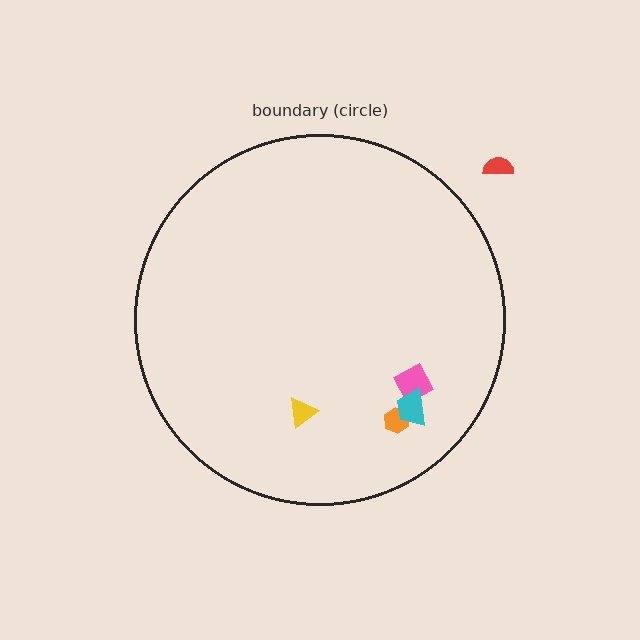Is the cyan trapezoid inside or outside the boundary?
Inside.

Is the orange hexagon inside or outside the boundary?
Inside.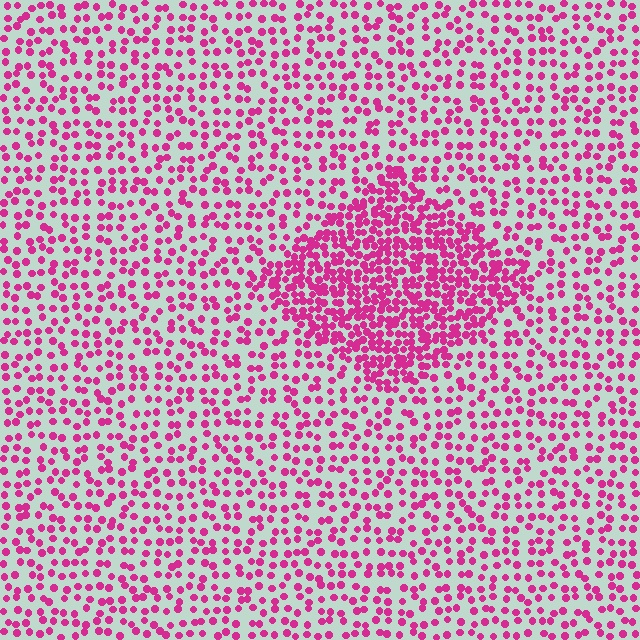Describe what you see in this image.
The image contains small magenta elements arranged at two different densities. A diamond-shaped region is visible where the elements are more densely packed than the surrounding area.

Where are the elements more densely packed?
The elements are more densely packed inside the diamond boundary.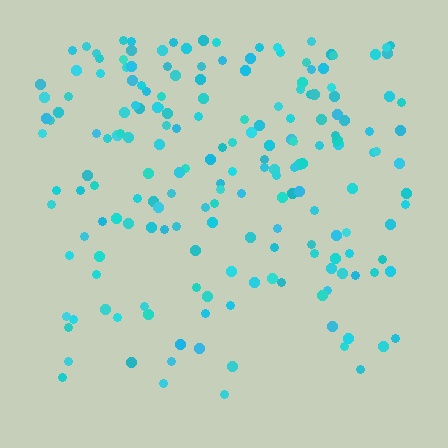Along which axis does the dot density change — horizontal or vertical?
Vertical.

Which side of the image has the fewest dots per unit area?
The bottom.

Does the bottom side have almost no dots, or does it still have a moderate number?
Still a moderate number, just noticeably fewer than the top.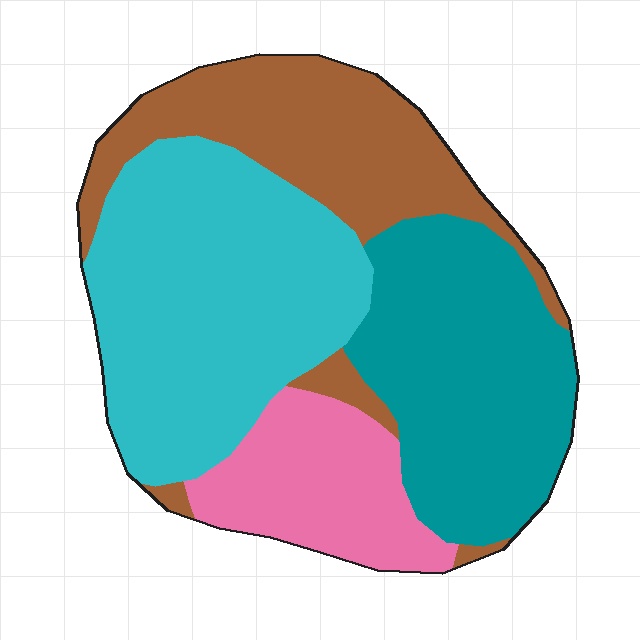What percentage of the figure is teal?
Teal covers 27% of the figure.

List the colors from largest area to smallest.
From largest to smallest: cyan, teal, brown, pink.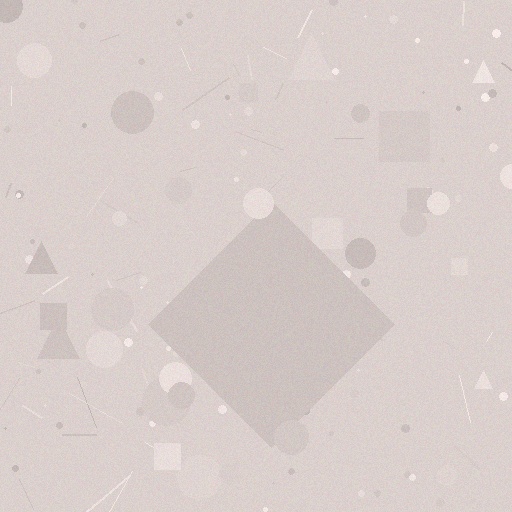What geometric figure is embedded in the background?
A diamond is embedded in the background.